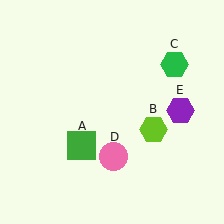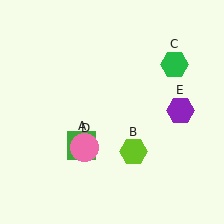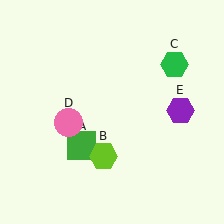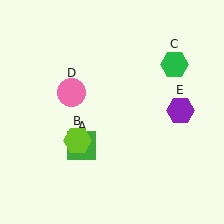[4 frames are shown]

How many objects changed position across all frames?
2 objects changed position: lime hexagon (object B), pink circle (object D).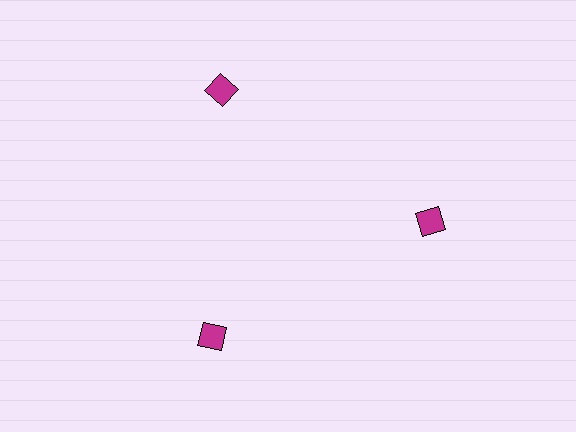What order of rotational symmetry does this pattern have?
This pattern has 3-fold rotational symmetry.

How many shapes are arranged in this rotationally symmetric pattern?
There are 3 shapes, arranged in 3 groups of 1.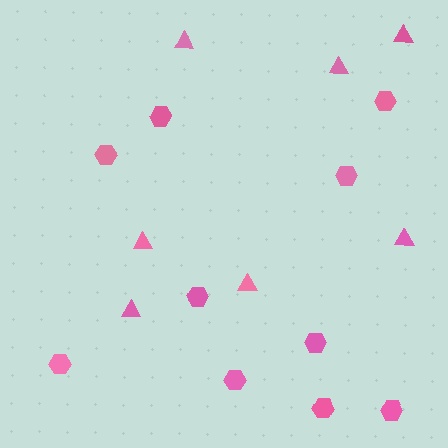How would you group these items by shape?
There are 2 groups: one group of hexagons (10) and one group of triangles (7).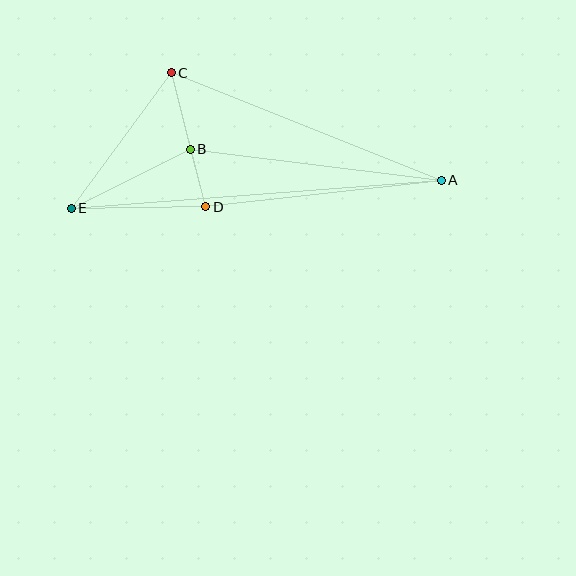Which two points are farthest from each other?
Points A and E are farthest from each other.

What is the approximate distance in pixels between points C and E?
The distance between C and E is approximately 168 pixels.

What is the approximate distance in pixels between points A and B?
The distance between A and B is approximately 253 pixels.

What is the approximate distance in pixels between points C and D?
The distance between C and D is approximately 138 pixels.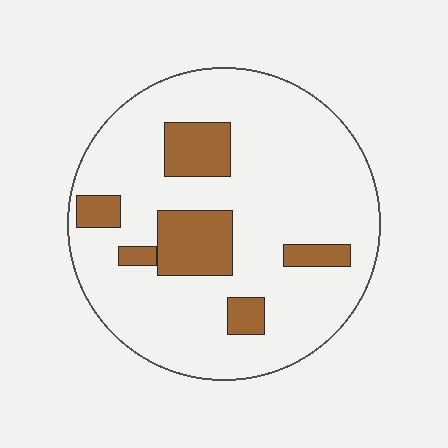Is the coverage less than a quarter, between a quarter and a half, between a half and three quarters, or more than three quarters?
Less than a quarter.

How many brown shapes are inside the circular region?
6.